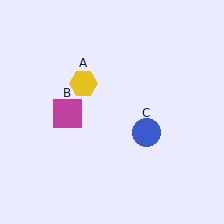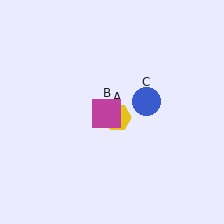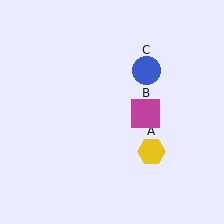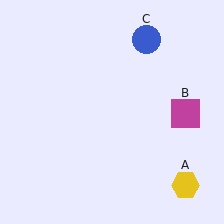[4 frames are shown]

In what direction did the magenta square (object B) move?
The magenta square (object B) moved right.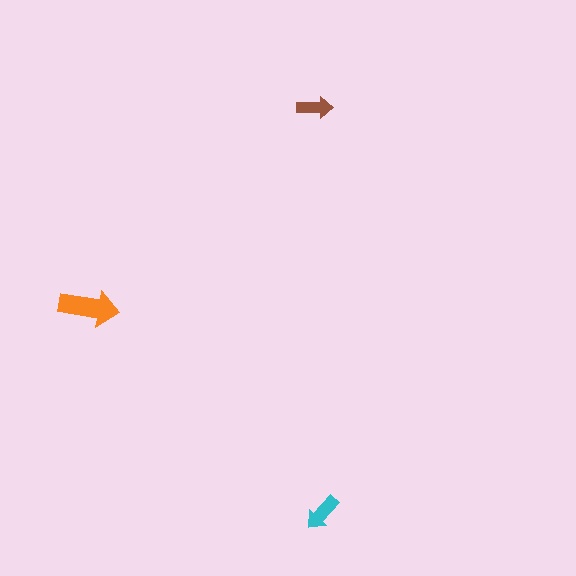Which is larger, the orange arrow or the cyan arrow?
The orange one.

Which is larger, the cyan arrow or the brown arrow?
The cyan one.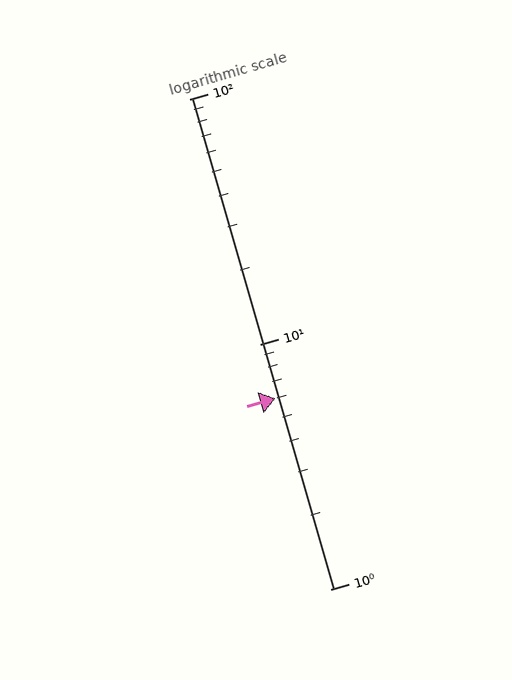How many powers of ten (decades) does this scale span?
The scale spans 2 decades, from 1 to 100.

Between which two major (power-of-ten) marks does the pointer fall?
The pointer is between 1 and 10.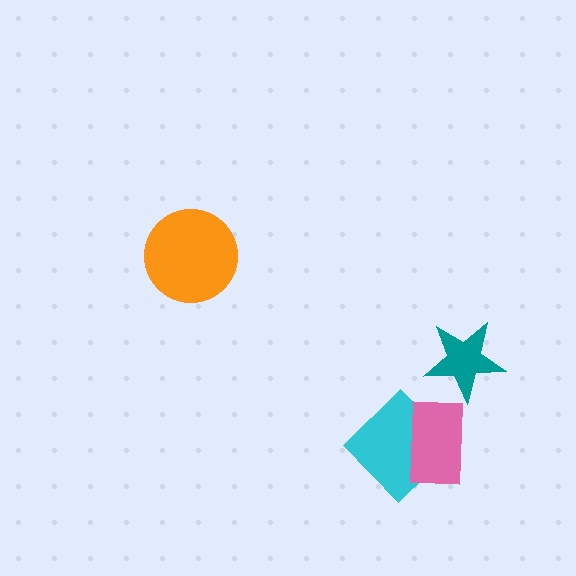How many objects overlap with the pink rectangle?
1 object overlaps with the pink rectangle.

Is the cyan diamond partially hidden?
Yes, it is partially covered by another shape.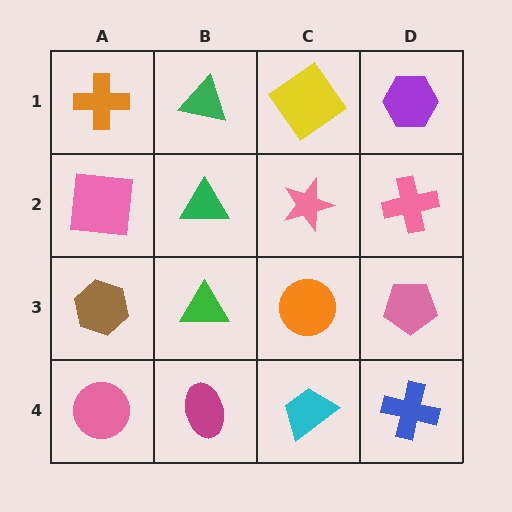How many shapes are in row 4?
4 shapes.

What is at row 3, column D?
A pink pentagon.